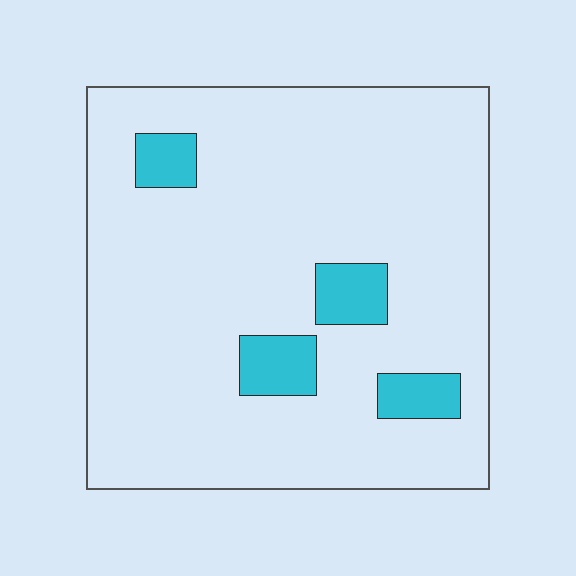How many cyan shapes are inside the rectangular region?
4.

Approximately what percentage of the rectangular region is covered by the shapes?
Approximately 10%.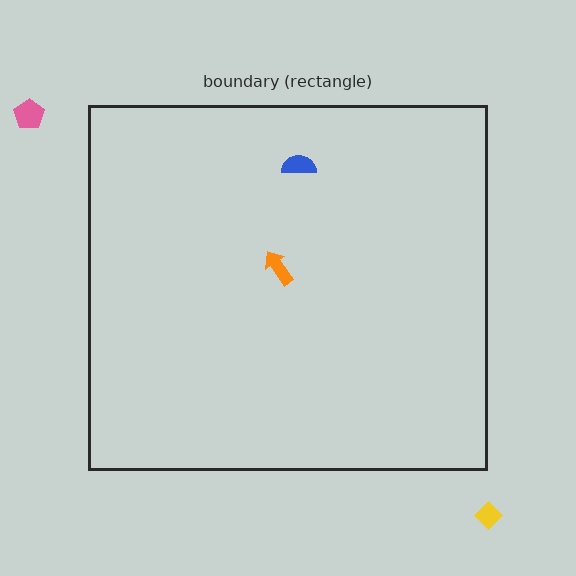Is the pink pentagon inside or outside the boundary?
Outside.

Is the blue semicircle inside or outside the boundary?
Inside.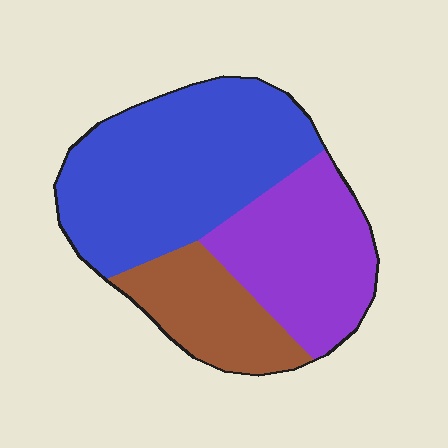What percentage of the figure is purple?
Purple covers roughly 30% of the figure.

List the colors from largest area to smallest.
From largest to smallest: blue, purple, brown.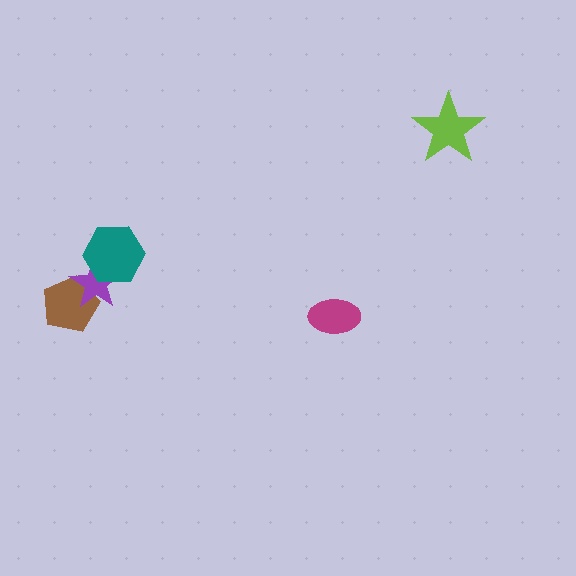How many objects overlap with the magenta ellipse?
0 objects overlap with the magenta ellipse.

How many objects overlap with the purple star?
2 objects overlap with the purple star.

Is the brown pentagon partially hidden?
Yes, it is partially covered by another shape.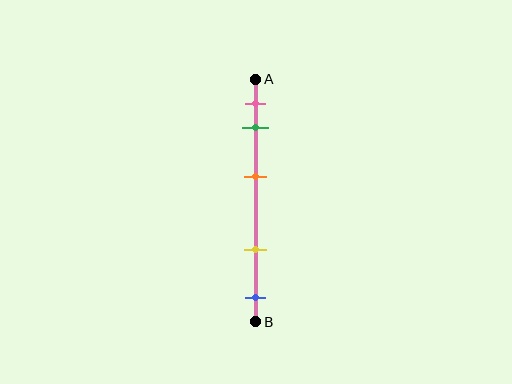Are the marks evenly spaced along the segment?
No, the marks are not evenly spaced.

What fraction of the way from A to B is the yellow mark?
The yellow mark is approximately 70% (0.7) of the way from A to B.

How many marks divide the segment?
There are 5 marks dividing the segment.